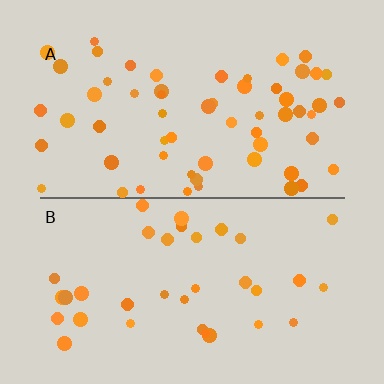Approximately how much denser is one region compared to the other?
Approximately 1.7× — region A over region B.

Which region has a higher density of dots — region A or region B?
A (the top).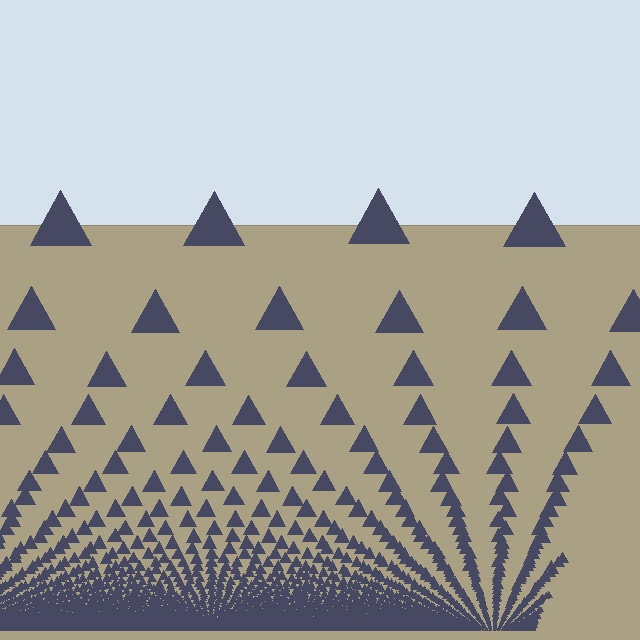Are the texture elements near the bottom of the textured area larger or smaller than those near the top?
Smaller. The gradient is inverted — elements near the bottom are smaller and denser.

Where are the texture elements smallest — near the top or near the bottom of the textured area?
Near the bottom.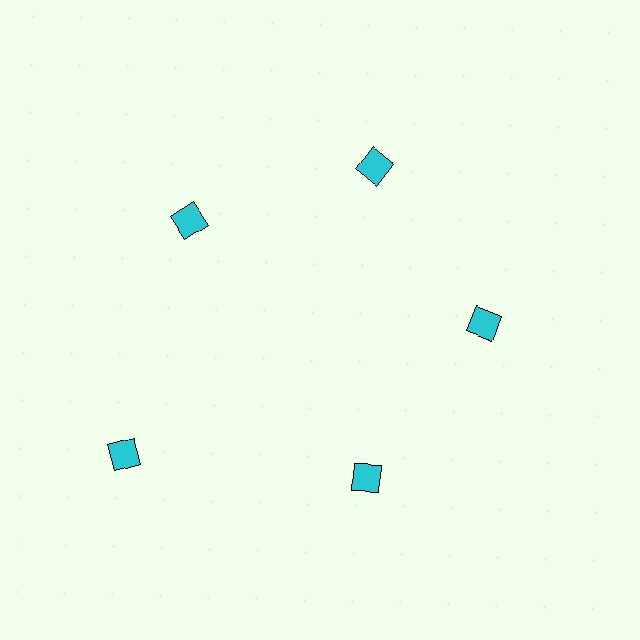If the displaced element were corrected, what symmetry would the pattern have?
It would have 5-fold rotational symmetry — the pattern would map onto itself every 72 degrees.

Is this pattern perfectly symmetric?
No. The 5 cyan diamonds are arranged in a ring, but one element near the 8 o'clock position is pushed outward from the center, breaking the 5-fold rotational symmetry.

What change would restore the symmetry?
The symmetry would be restored by moving it inward, back onto the ring so that all 5 diamonds sit at equal angles and equal distance from the center.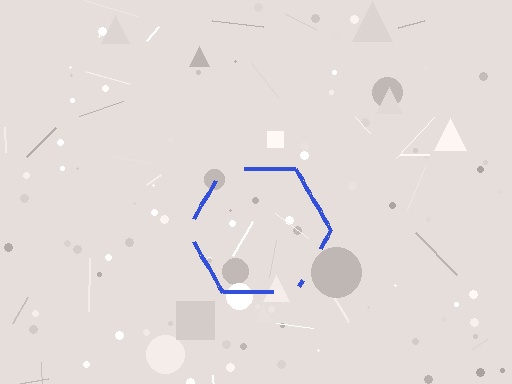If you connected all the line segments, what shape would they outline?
They would outline a hexagon.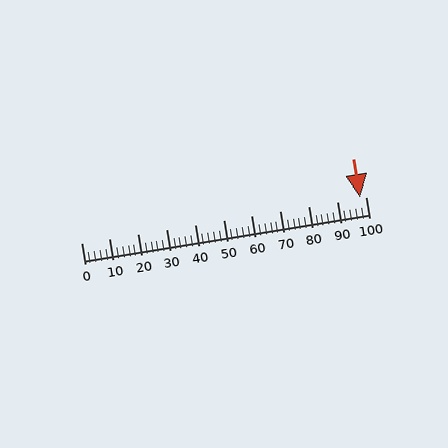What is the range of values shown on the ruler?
The ruler shows values from 0 to 100.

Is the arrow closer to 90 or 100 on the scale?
The arrow is closer to 100.